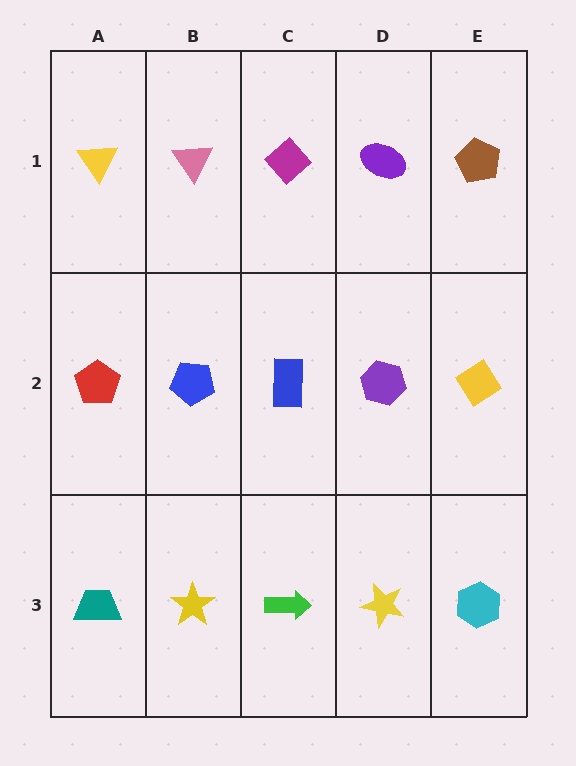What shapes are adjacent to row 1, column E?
A yellow diamond (row 2, column E), a purple ellipse (row 1, column D).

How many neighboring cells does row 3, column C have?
3.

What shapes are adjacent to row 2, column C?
A magenta diamond (row 1, column C), a green arrow (row 3, column C), a blue pentagon (row 2, column B), a purple hexagon (row 2, column D).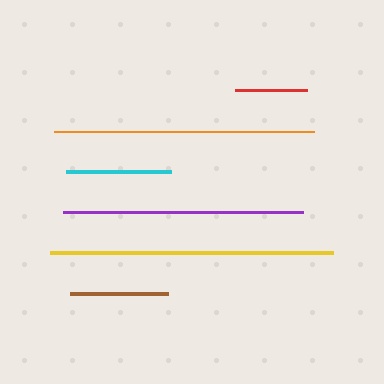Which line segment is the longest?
The yellow line is the longest at approximately 284 pixels.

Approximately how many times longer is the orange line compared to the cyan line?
The orange line is approximately 2.5 times the length of the cyan line.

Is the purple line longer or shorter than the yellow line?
The yellow line is longer than the purple line.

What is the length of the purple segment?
The purple segment is approximately 241 pixels long.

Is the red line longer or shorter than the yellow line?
The yellow line is longer than the red line.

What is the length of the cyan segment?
The cyan segment is approximately 105 pixels long.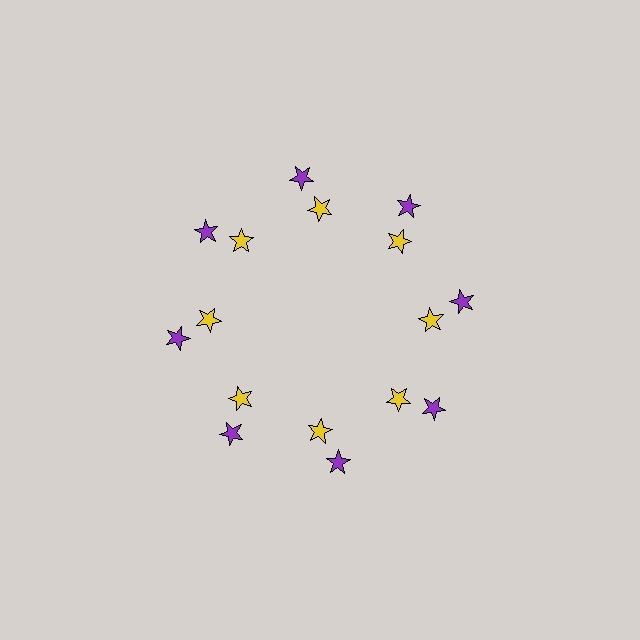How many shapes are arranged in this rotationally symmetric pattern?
There are 16 shapes, arranged in 8 groups of 2.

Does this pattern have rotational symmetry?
Yes, this pattern has 8-fold rotational symmetry. It looks the same after rotating 45 degrees around the center.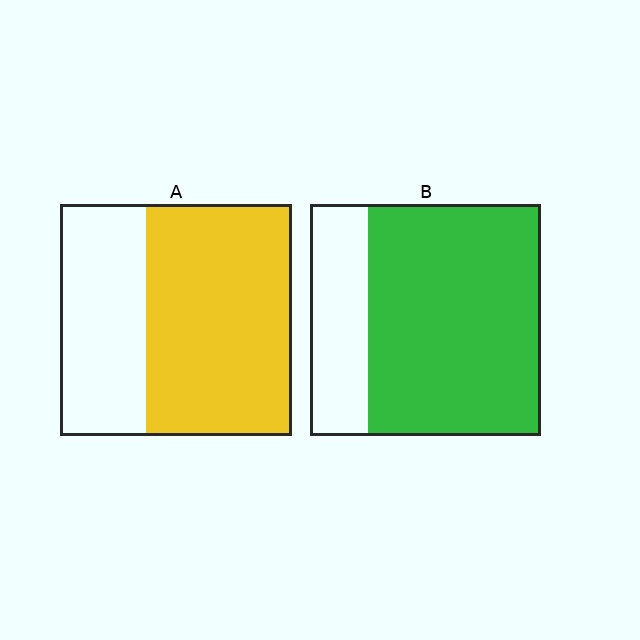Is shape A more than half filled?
Yes.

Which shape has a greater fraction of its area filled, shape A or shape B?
Shape B.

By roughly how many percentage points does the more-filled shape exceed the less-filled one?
By roughly 10 percentage points (B over A).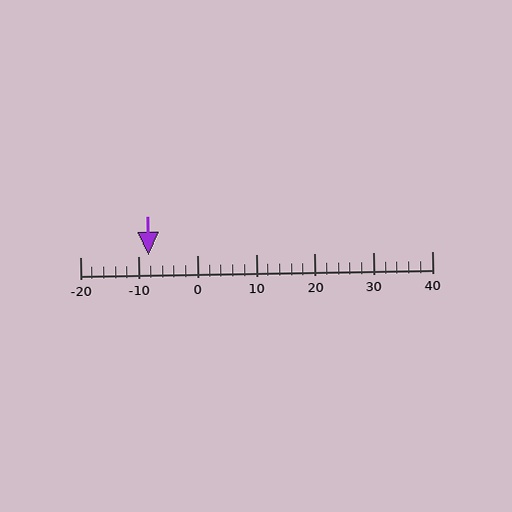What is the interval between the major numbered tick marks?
The major tick marks are spaced 10 units apart.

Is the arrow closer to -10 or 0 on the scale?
The arrow is closer to -10.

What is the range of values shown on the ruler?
The ruler shows values from -20 to 40.